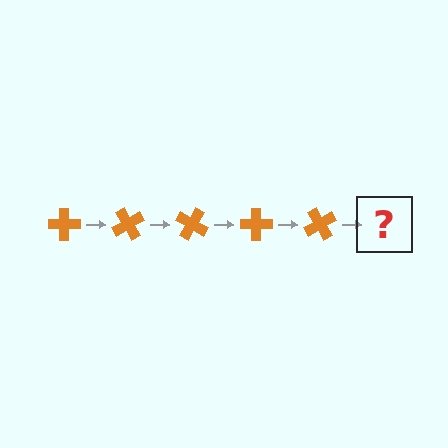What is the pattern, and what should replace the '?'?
The pattern is that the cross rotates 60 degrees each step. The '?' should be an orange cross rotated 300 degrees.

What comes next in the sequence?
The next element should be an orange cross rotated 300 degrees.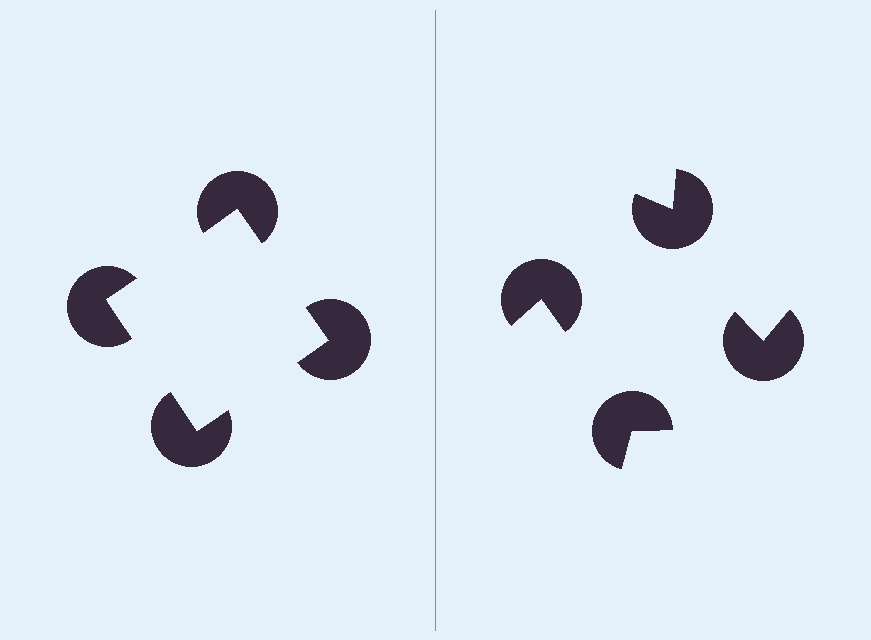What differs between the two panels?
The pac-man discs are positioned identically on both sides; only the wedge orientations differ. On the left they align to a square; on the right they are misaligned.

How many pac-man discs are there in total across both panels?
8 — 4 on each side.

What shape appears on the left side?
An illusory square.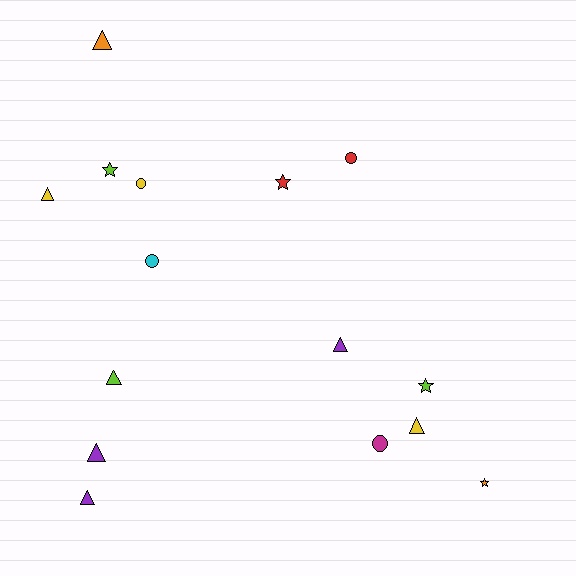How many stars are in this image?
There are 4 stars.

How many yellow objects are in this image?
There are 3 yellow objects.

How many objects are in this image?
There are 15 objects.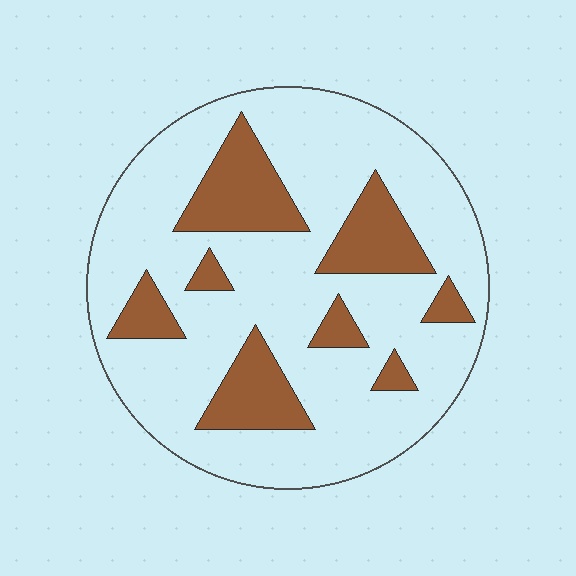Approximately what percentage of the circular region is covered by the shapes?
Approximately 25%.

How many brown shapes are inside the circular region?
8.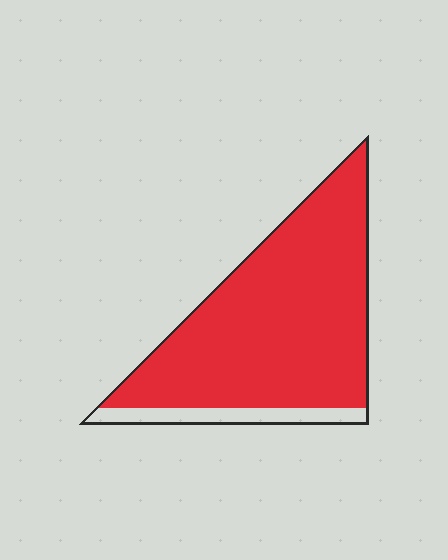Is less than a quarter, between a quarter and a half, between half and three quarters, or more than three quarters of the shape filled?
More than three quarters.